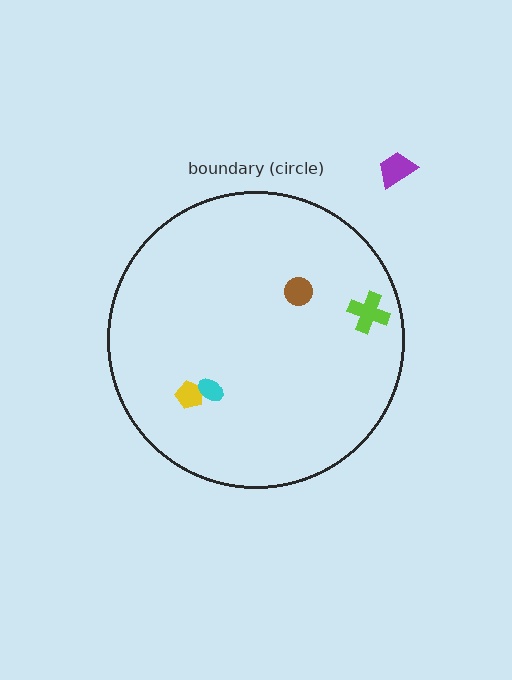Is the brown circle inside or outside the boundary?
Inside.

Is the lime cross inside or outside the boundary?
Inside.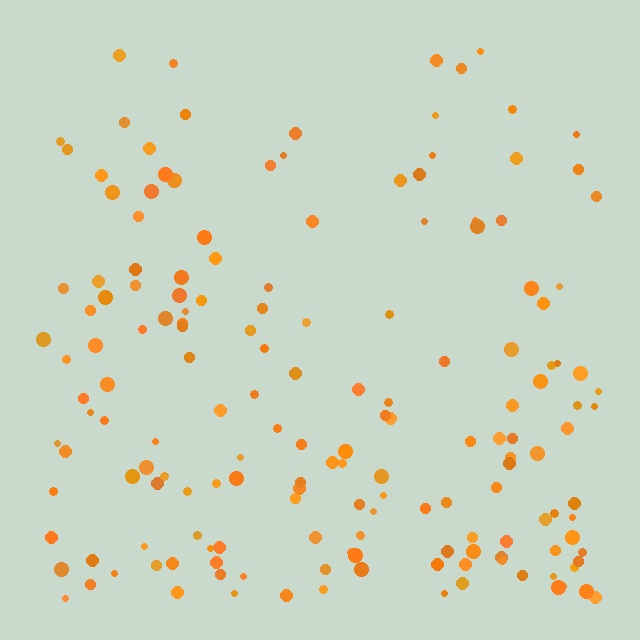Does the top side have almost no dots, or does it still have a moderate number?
Still a moderate number, just noticeably fewer than the bottom.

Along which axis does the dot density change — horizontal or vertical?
Vertical.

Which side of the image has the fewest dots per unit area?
The top.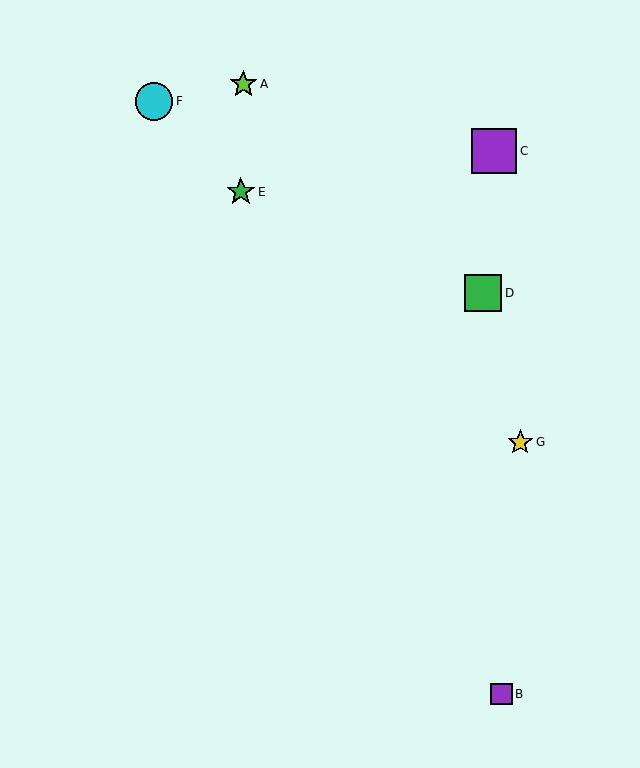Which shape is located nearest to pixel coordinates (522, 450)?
The yellow star (labeled G) at (520, 442) is nearest to that location.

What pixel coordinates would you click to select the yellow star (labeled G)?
Click at (520, 442) to select the yellow star G.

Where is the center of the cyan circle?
The center of the cyan circle is at (154, 101).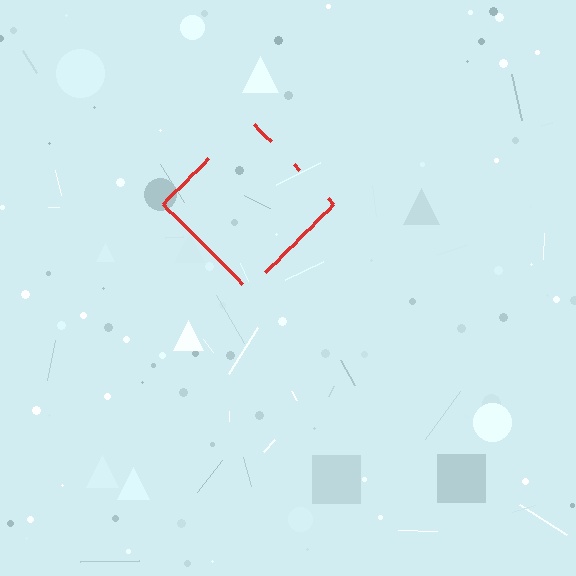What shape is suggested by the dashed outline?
The dashed outline suggests a diamond.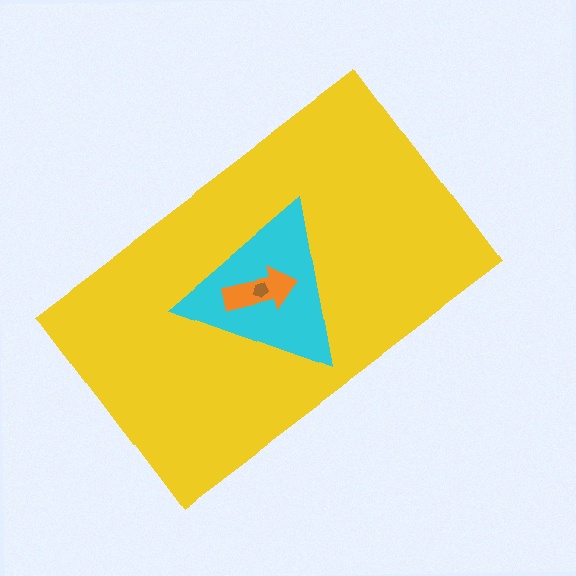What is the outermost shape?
The yellow rectangle.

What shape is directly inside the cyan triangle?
The orange arrow.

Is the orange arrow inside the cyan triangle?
Yes.